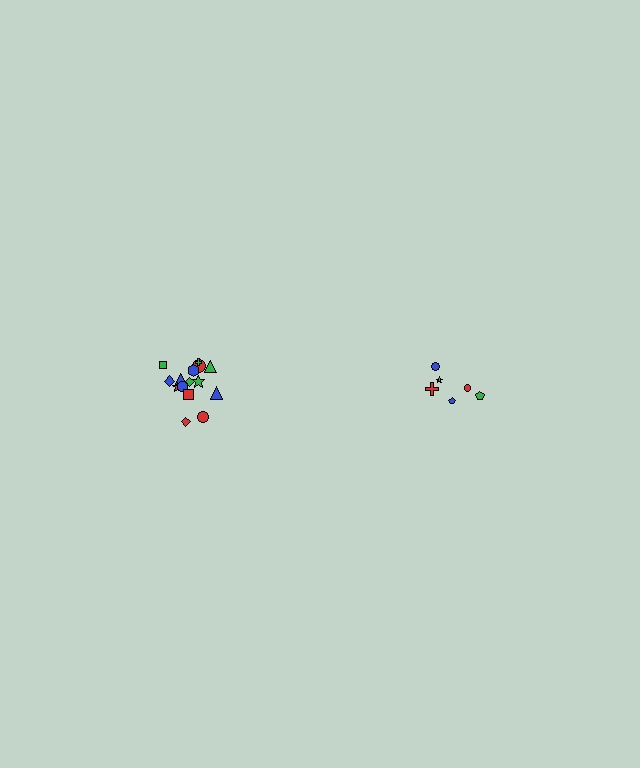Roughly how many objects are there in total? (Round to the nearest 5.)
Roughly 20 objects in total.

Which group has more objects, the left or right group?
The left group.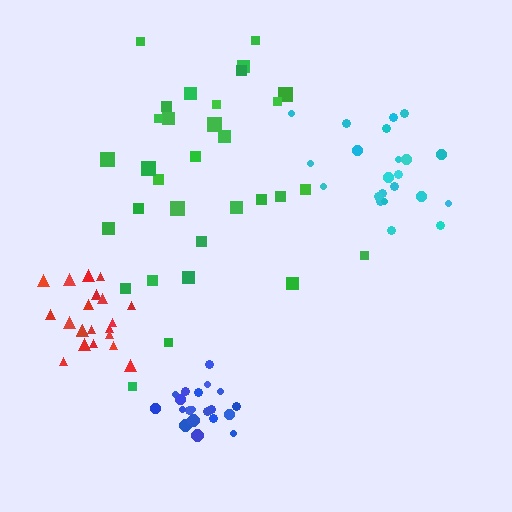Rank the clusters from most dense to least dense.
blue, red, cyan, green.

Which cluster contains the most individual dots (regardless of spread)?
Green (33).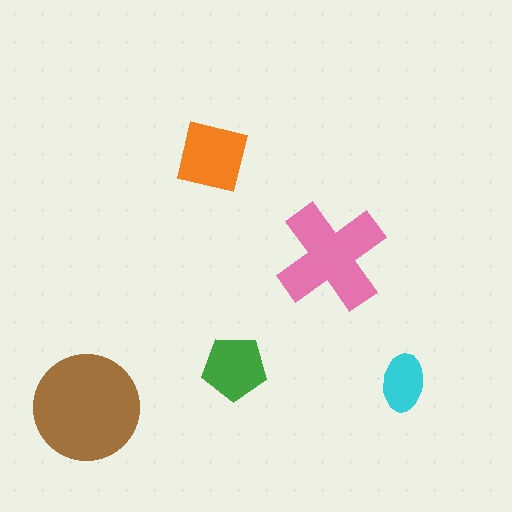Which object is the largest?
The brown circle.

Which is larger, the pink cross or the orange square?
The pink cross.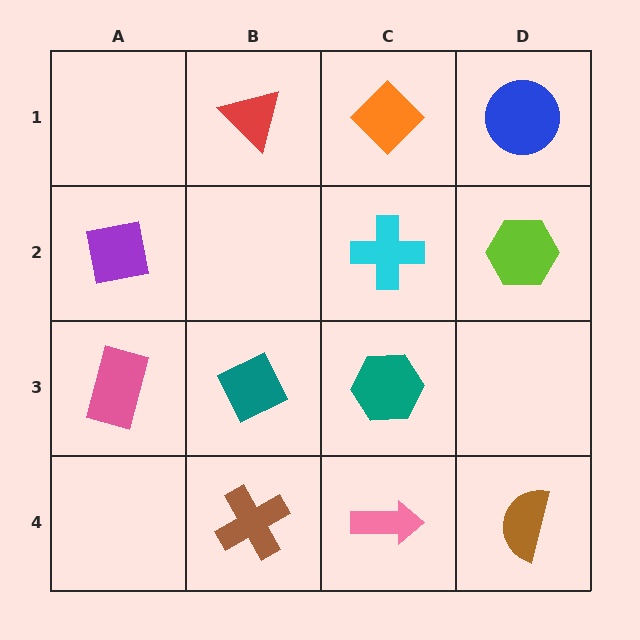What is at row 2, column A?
A purple square.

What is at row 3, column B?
A teal diamond.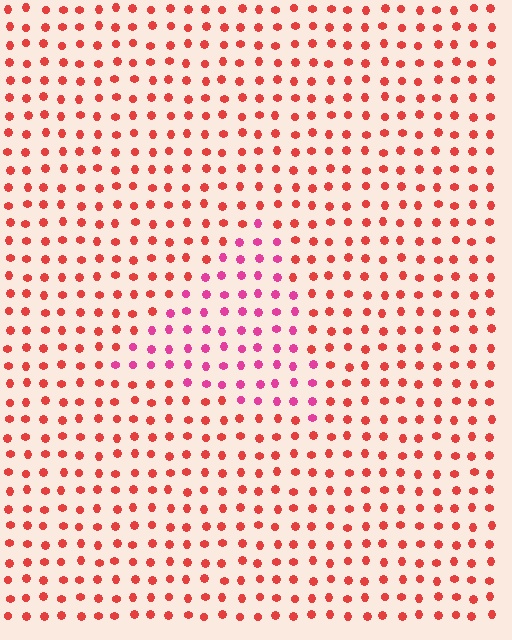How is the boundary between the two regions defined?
The boundary is defined purely by a slight shift in hue (about 36 degrees). Spacing, size, and orientation are identical on both sides.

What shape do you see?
I see a triangle.